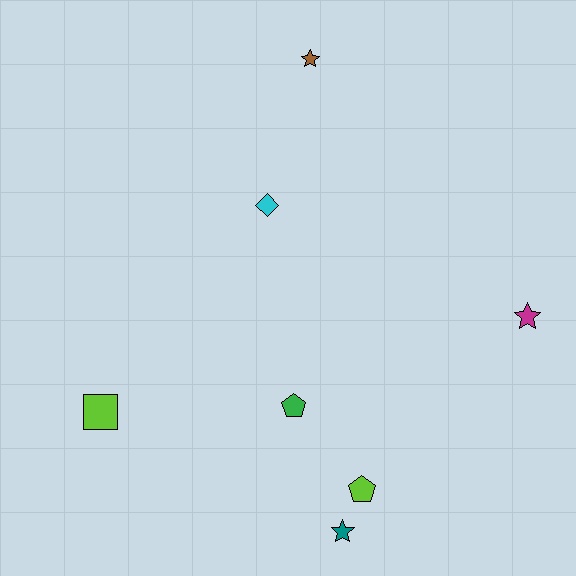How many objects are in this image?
There are 7 objects.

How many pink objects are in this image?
There are no pink objects.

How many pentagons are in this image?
There are 2 pentagons.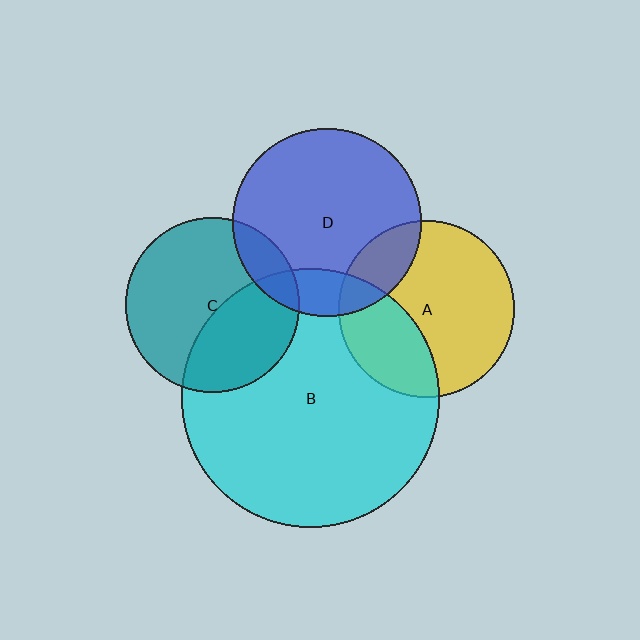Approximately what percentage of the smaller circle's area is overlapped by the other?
Approximately 40%.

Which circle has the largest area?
Circle B (cyan).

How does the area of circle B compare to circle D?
Approximately 1.9 times.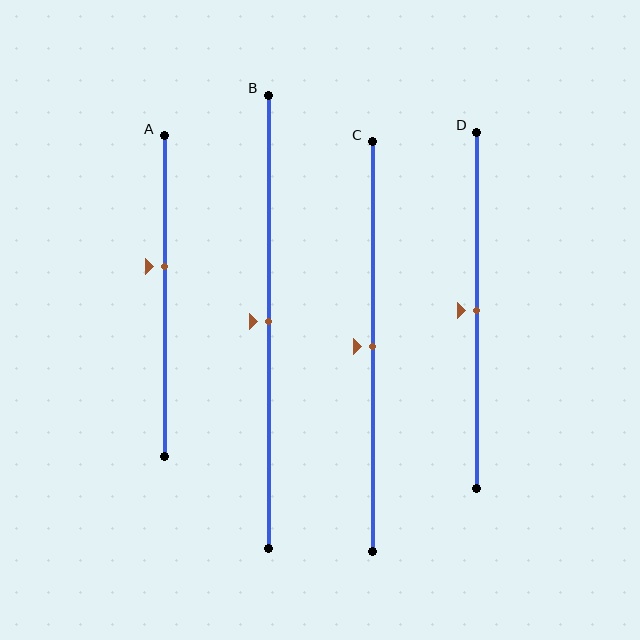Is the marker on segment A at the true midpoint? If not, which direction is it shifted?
No, the marker on segment A is shifted upward by about 9% of the segment length.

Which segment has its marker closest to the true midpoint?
Segment B has its marker closest to the true midpoint.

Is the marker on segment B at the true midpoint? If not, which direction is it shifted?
Yes, the marker on segment B is at the true midpoint.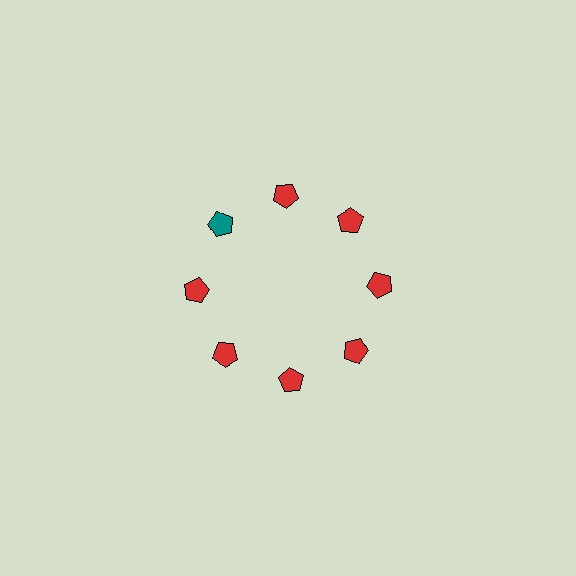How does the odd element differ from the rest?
It has a different color: teal instead of red.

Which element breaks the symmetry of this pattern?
The teal pentagon at roughly the 10 o'clock position breaks the symmetry. All other shapes are red pentagons.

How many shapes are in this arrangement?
There are 8 shapes arranged in a ring pattern.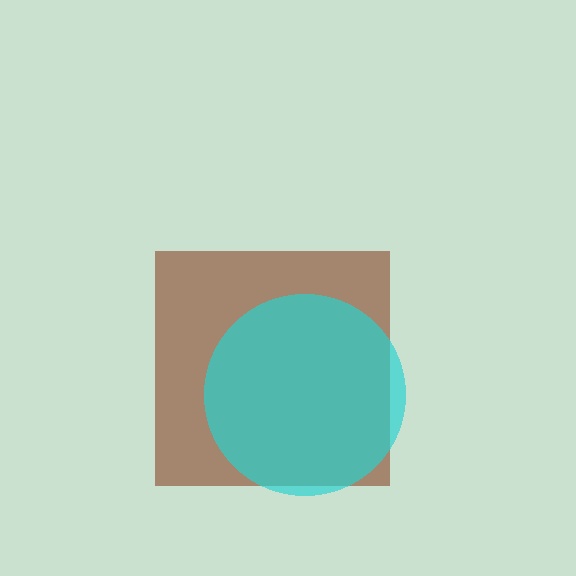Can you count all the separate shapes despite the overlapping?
Yes, there are 2 separate shapes.